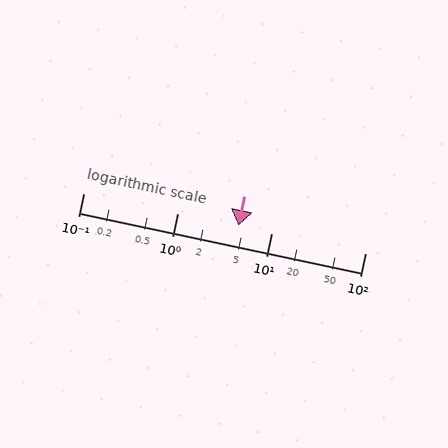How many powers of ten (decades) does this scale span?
The scale spans 3 decades, from 0.1 to 100.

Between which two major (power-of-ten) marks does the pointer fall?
The pointer is between 1 and 10.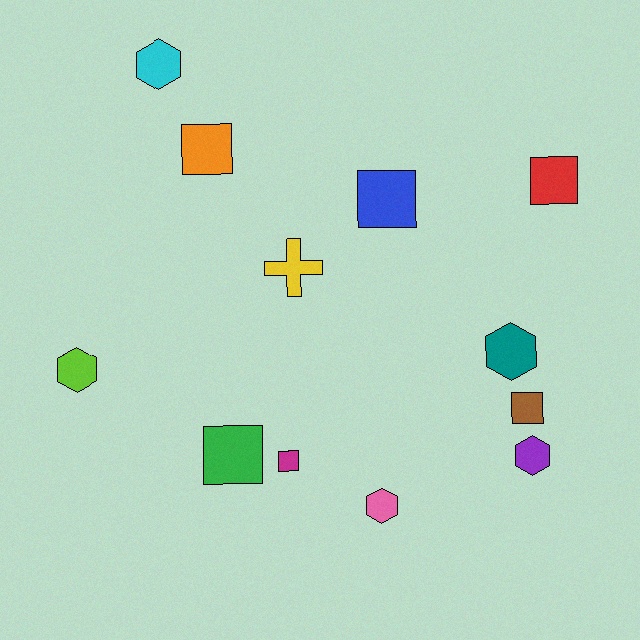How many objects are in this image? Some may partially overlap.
There are 12 objects.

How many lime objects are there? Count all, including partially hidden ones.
There is 1 lime object.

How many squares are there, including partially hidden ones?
There are 6 squares.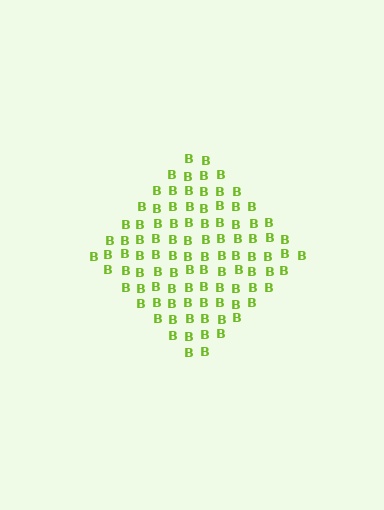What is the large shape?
The large shape is a diamond.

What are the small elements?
The small elements are letter B's.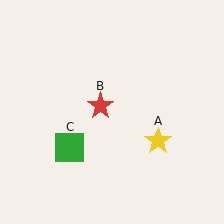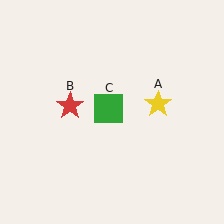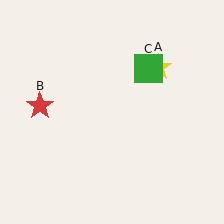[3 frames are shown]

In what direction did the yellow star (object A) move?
The yellow star (object A) moved up.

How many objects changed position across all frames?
3 objects changed position: yellow star (object A), red star (object B), green square (object C).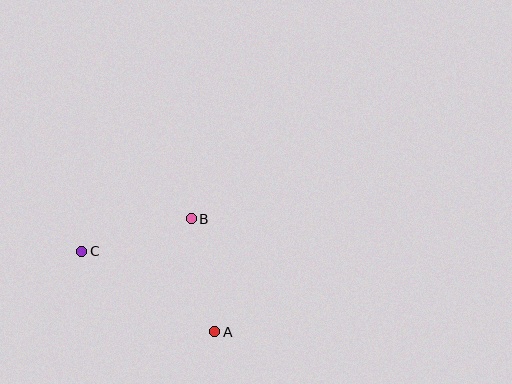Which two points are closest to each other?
Points B and C are closest to each other.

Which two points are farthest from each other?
Points A and C are farthest from each other.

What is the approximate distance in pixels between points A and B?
The distance between A and B is approximately 116 pixels.